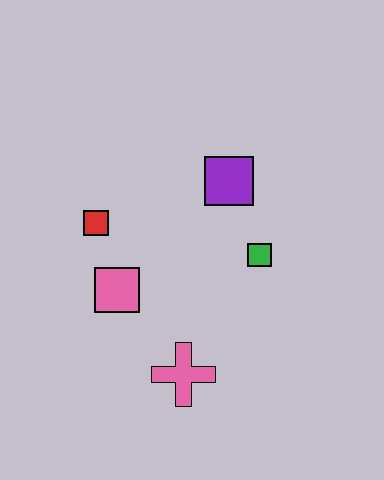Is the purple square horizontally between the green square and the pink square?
Yes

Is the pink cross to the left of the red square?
No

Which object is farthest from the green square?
The red square is farthest from the green square.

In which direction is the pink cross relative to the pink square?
The pink cross is below the pink square.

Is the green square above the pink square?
Yes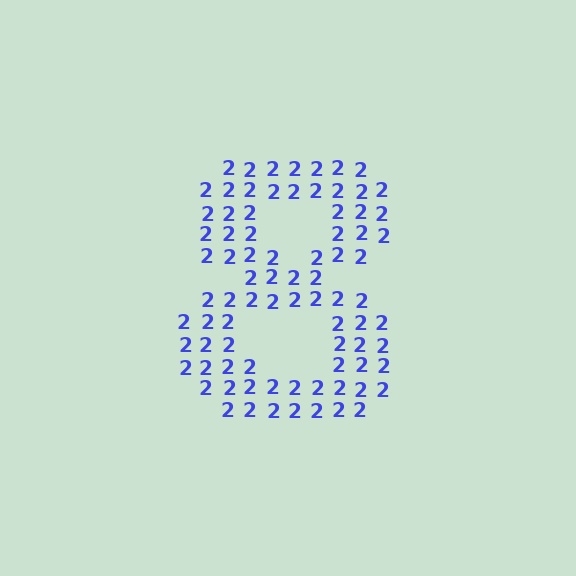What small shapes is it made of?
It is made of small digit 2's.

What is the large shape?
The large shape is the digit 8.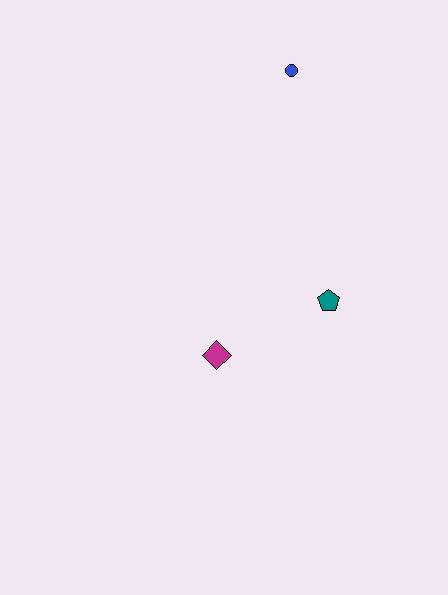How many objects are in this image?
There are 3 objects.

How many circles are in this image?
There is 1 circle.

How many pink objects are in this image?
There are no pink objects.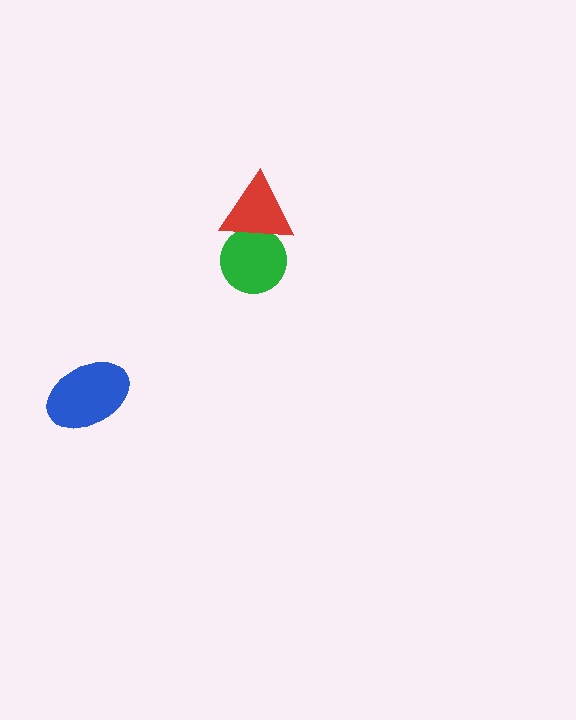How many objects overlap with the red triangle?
1 object overlaps with the red triangle.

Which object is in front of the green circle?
The red triangle is in front of the green circle.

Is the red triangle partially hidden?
No, no other shape covers it.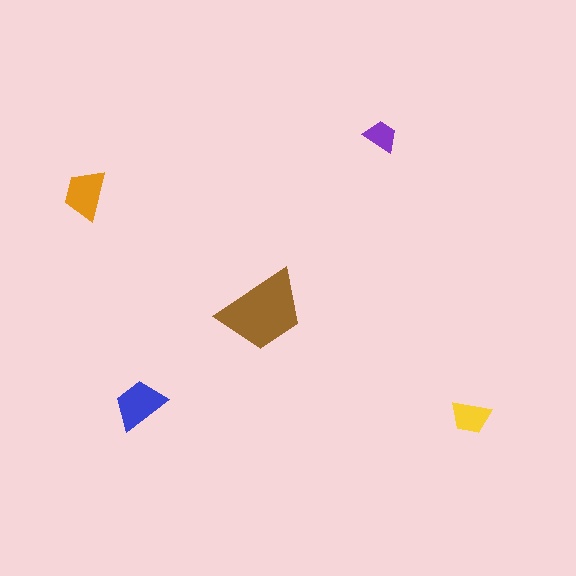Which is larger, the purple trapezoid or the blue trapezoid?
The blue one.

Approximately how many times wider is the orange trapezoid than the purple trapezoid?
About 1.5 times wider.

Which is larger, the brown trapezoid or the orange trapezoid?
The brown one.